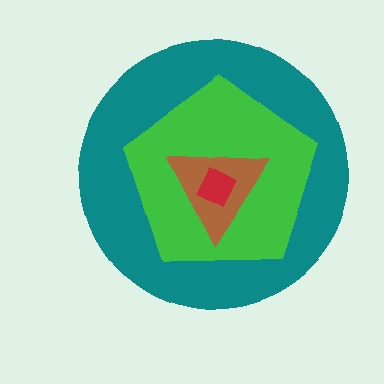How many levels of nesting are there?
4.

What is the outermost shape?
The teal circle.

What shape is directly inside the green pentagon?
The brown triangle.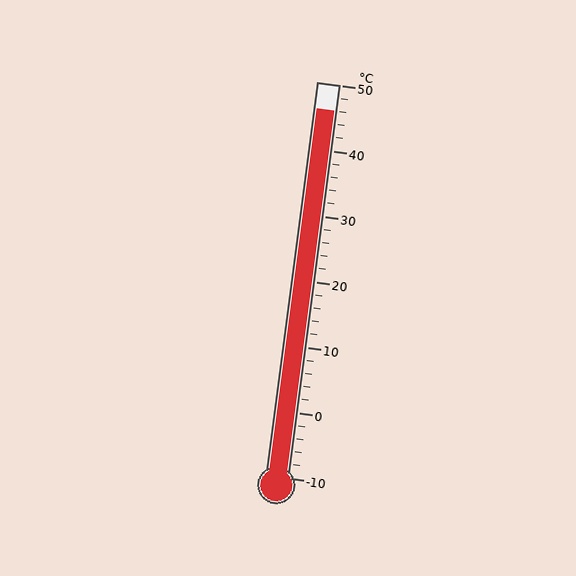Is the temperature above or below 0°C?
The temperature is above 0°C.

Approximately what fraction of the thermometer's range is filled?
The thermometer is filled to approximately 95% of its range.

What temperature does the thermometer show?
The thermometer shows approximately 46°C.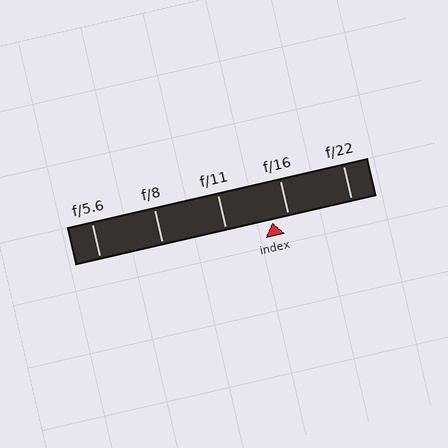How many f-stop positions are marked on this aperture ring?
There are 5 f-stop positions marked.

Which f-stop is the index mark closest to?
The index mark is closest to f/16.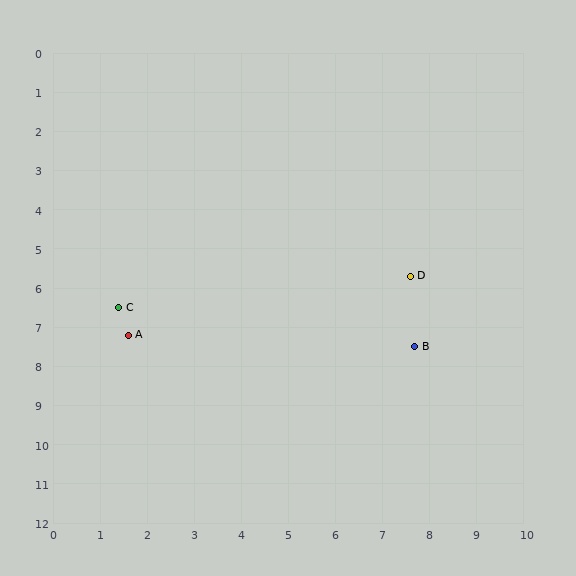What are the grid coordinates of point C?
Point C is at approximately (1.4, 6.5).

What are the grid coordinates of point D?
Point D is at approximately (7.6, 5.7).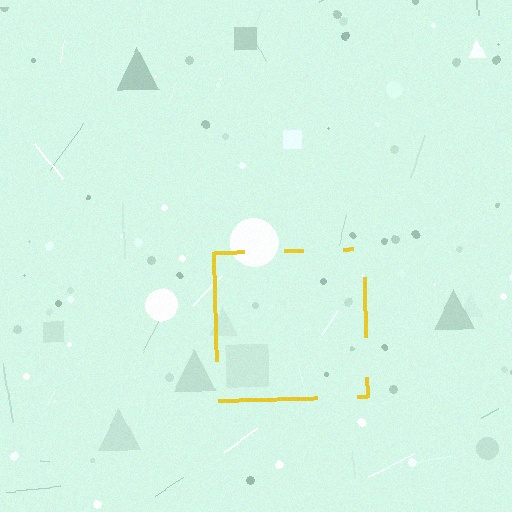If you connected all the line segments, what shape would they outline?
They would outline a square.